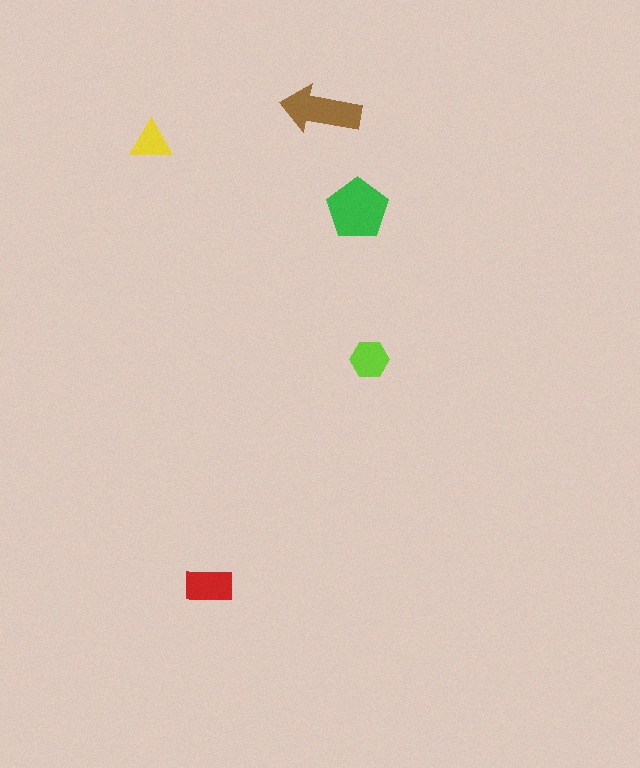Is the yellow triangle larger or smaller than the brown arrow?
Smaller.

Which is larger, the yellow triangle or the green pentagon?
The green pentagon.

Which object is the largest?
The green pentagon.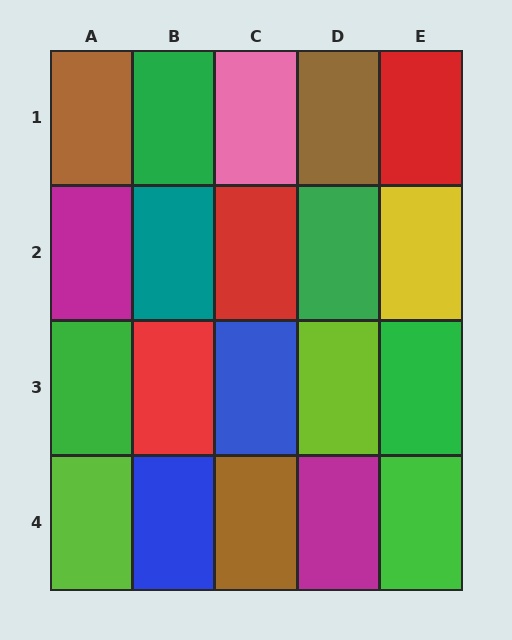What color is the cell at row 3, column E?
Green.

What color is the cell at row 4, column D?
Magenta.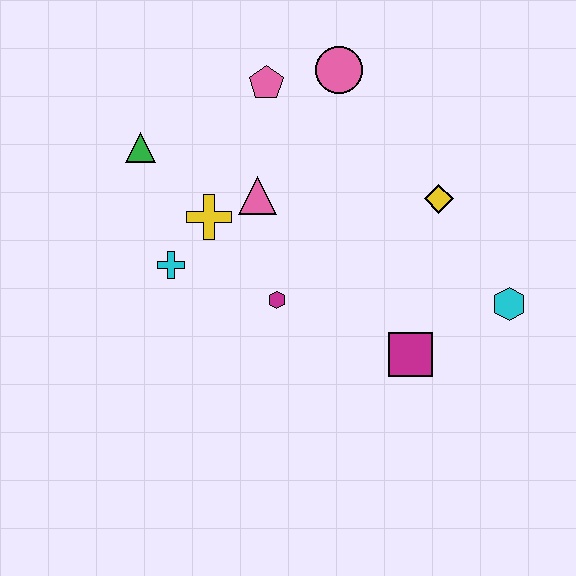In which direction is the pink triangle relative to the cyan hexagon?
The pink triangle is to the left of the cyan hexagon.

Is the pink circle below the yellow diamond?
No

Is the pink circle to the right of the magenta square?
No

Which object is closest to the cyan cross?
The yellow cross is closest to the cyan cross.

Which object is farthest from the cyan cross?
The cyan hexagon is farthest from the cyan cross.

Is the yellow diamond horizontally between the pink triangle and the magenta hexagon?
No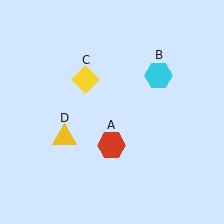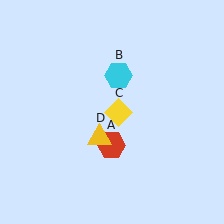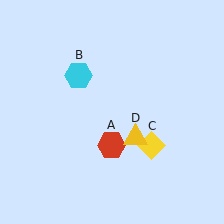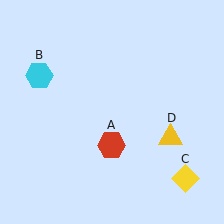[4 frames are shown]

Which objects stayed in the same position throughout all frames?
Red hexagon (object A) remained stationary.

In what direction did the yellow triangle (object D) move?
The yellow triangle (object D) moved right.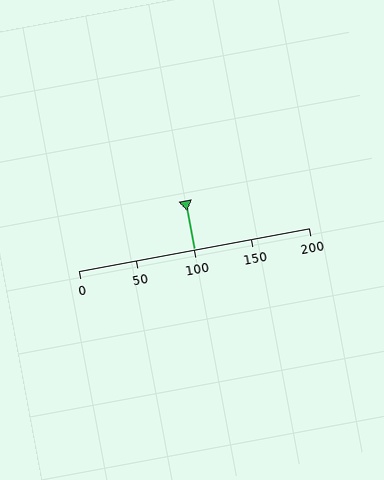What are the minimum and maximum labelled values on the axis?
The axis runs from 0 to 200.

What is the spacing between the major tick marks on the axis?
The major ticks are spaced 50 apart.